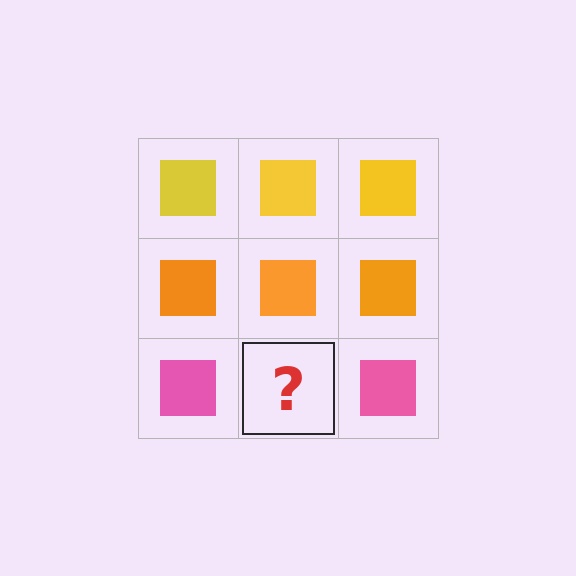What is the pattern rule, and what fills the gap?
The rule is that each row has a consistent color. The gap should be filled with a pink square.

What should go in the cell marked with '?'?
The missing cell should contain a pink square.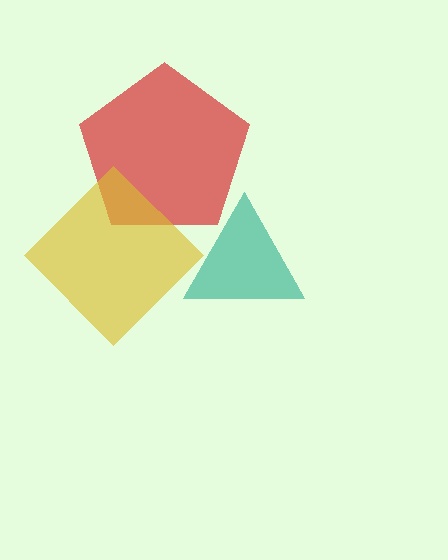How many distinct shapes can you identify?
There are 3 distinct shapes: a teal triangle, a red pentagon, a yellow diamond.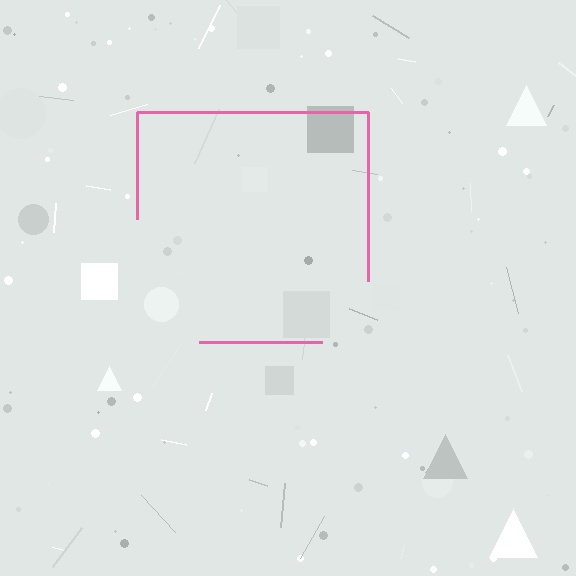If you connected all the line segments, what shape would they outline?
They would outline a square.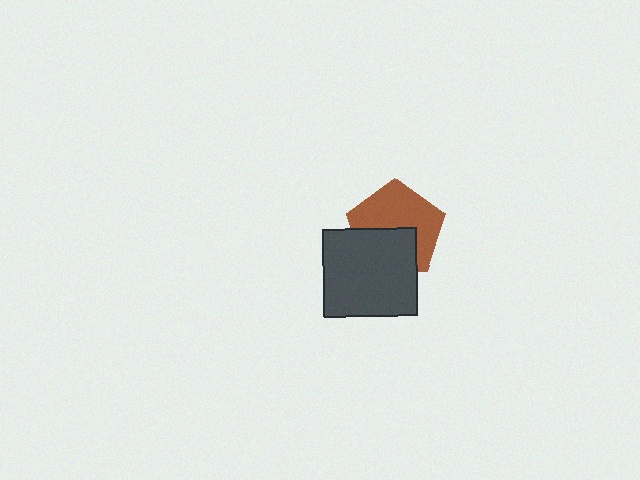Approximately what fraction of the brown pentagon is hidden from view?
Roughly 40% of the brown pentagon is hidden behind the dark gray rectangle.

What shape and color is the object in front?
The object in front is a dark gray rectangle.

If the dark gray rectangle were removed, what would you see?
You would see the complete brown pentagon.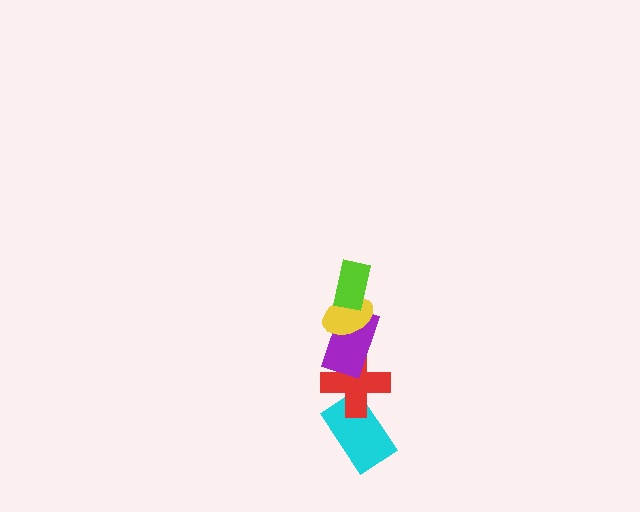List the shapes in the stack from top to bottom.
From top to bottom: the lime rectangle, the yellow ellipse, the purple rectangle, the red cross, the cyan rectangle.